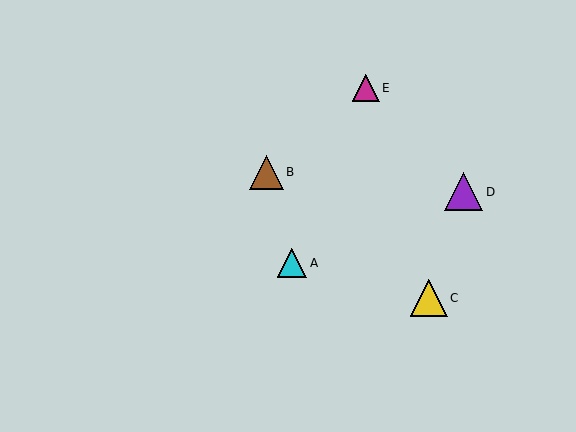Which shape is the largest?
The purple triangle (labeled D) is the largest.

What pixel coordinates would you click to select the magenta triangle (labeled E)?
Click at (366, 88) to select the magenta triangle E.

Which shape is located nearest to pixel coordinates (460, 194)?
The purple triangle (labeled D) at (464, 192) is nearest to that location.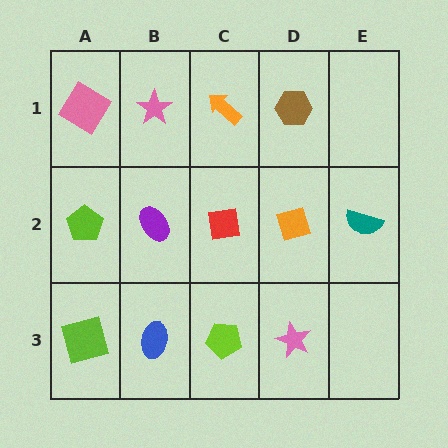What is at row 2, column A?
A lime pentagon.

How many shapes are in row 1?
4 shapes.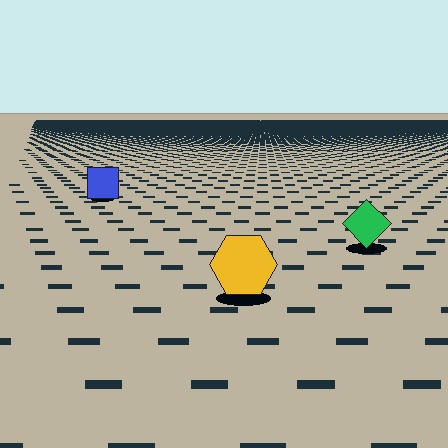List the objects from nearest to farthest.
From nearest to farthest: the yellow hexagon, the green diamond, the blue square.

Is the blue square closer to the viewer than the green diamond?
No. The green diamond is closer — you can tell from the texture gradient: the ground texture is coarser near it.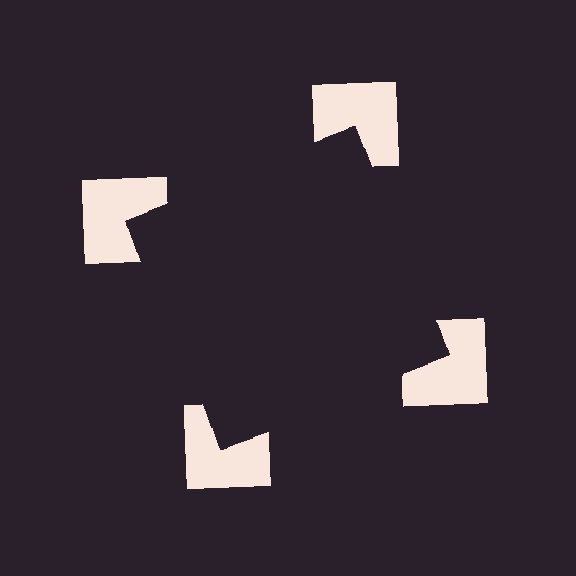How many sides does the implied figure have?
4 sides.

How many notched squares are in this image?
There are 4 — one at each vertex of the illusory square.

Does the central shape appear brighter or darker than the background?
It typically appears slightly darker than the background, even though no actual brightness change is drawn.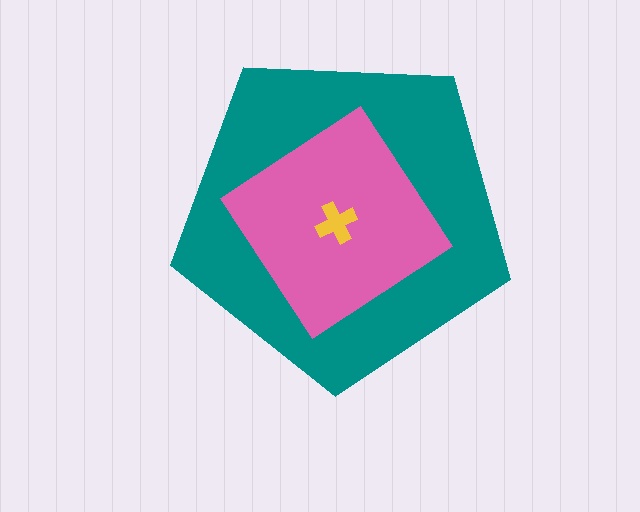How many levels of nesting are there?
3.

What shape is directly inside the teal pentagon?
The pink diamond.